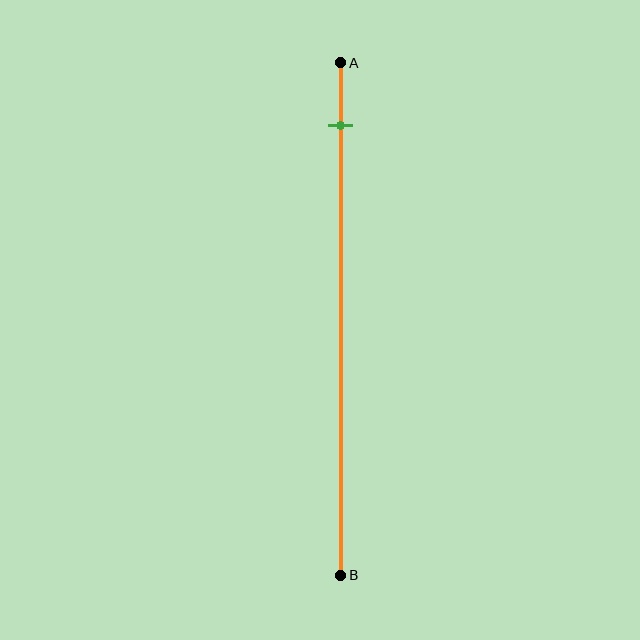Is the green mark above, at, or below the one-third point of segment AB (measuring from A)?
The green mark is above the one-third point of segment AB.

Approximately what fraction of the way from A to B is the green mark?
The green mark is approximately 10% of the way from A to B.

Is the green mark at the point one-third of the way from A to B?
No, the mark is at about 10% from A, not at the 33% one-third point.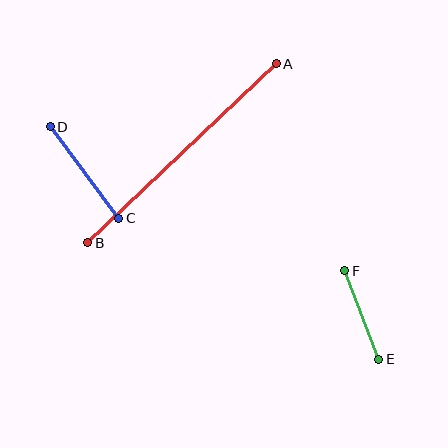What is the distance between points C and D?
The distance is approximately 115 pixels.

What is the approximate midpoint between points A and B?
The midpoint is at approximately (182, 153) pixels.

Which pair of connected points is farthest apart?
Points A and B are farthest apart.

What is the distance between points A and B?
The distance is approximately 260 pixels.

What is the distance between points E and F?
The distance is approximately 95 pixels.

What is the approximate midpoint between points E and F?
The midpoint is at approximately (362, 315) pixels.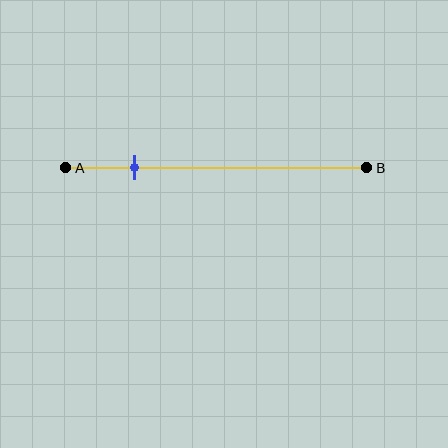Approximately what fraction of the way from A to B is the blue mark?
The blue mark is approximately 25% of the way from A to B.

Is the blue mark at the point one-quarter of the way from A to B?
Yes, the mark is approximately at the one-quarter point.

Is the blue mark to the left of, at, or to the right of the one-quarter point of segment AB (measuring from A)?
The blue mark is approximately at the one-quarter point of segment AB.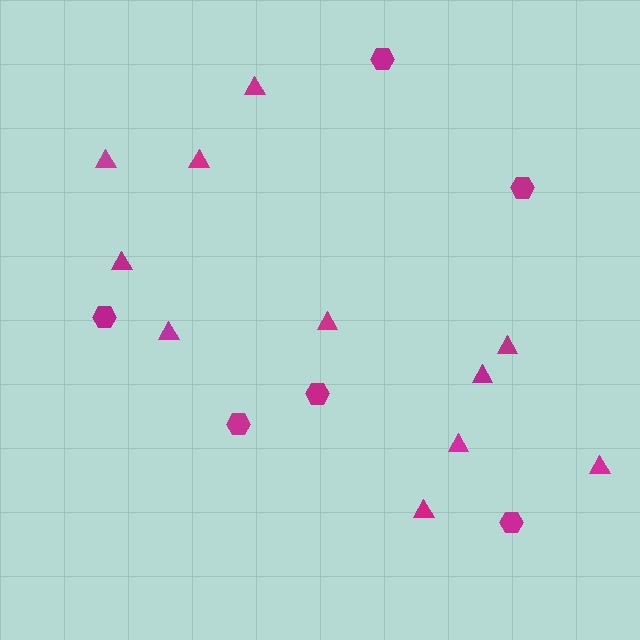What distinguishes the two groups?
There are 2 groups: one group of hexagons (6) and one group of triangles (11).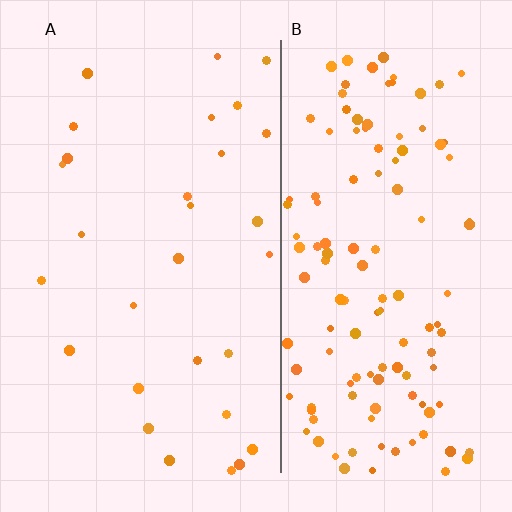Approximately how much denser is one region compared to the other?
Approximately 4.4× — region B over region A.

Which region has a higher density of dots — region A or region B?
B (the right).